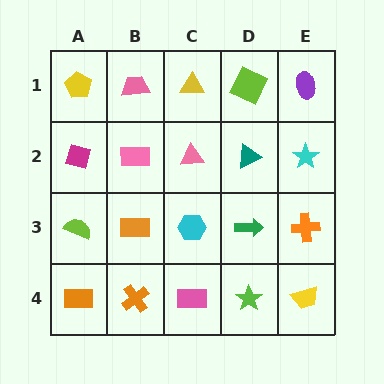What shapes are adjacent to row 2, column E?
A purple ellipse (row 1, column E), an orange cross (row 3, column E), a teal triangle (row 2, column D).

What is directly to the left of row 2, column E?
A teal triangle.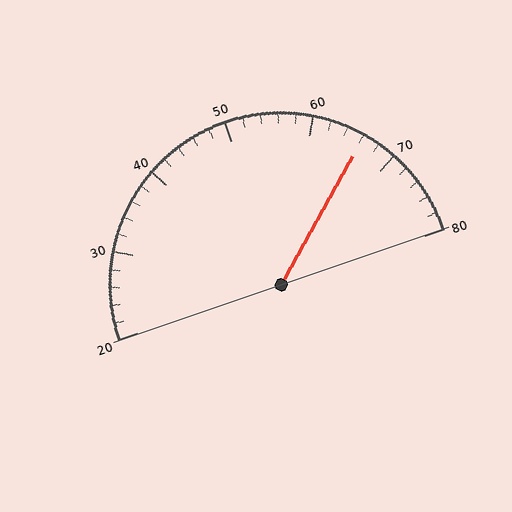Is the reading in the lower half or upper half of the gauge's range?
The reading is in the upper half of the range (20 to 80).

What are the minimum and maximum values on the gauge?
The gauge ranges from 20 to 80.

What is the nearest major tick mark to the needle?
The nearest major tick mark is 70.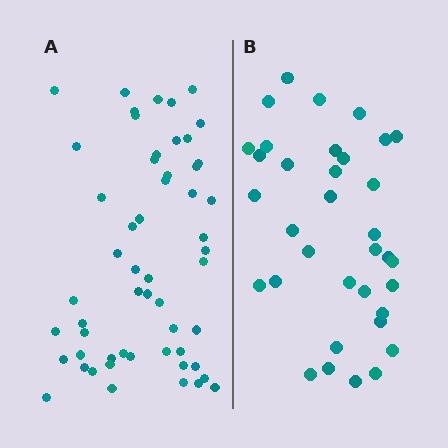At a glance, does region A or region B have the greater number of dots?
Region A (the left region) has more dots.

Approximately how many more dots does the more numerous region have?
Region A has approximately 20 more dots than region B.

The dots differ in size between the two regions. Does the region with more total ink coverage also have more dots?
No. Region B has more total ink coverage because its dots are larger, but region A actually contains more individual dots. Total area can be misleading — the number of items is what matters here.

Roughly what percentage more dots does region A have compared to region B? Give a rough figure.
About 55% more.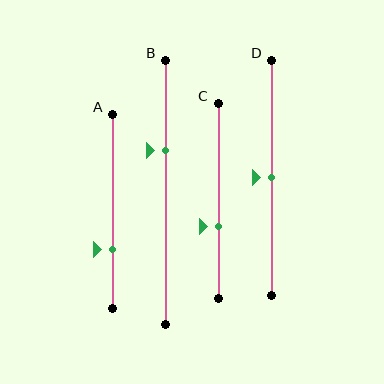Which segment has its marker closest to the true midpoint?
Segment D has its marker closest to the true midpoint.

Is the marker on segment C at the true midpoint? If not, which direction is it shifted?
No, the marker on segment C is shifted downward by about 13% of the segment length.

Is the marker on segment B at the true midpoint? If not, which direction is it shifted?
No, the marker on segment B is shifted upward by about 16% of the segment length.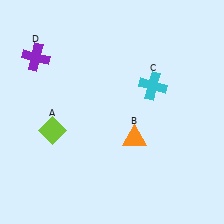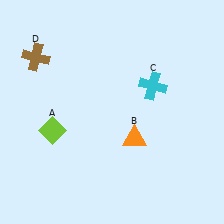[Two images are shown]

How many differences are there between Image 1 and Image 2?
There is 1 difference between the two images.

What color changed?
The cross (D) changed from purple in Image 1 to brown in Image 2.